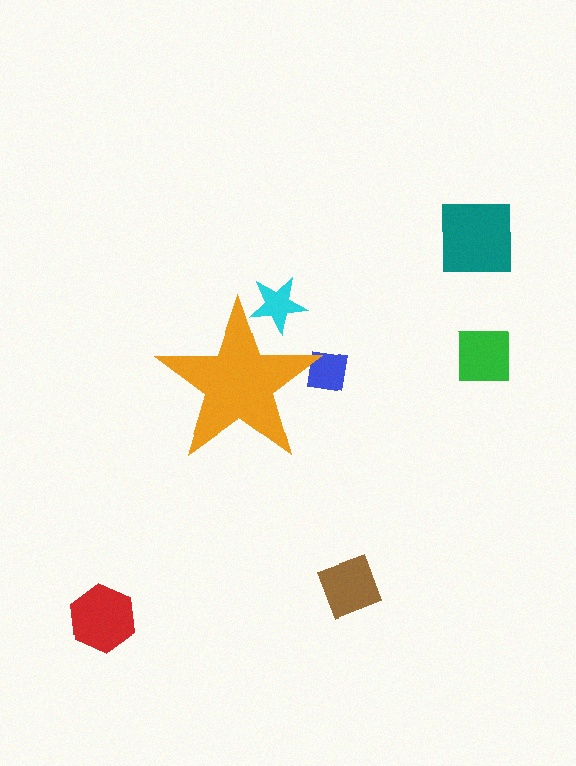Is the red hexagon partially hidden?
No, the red hexagon is fully visible.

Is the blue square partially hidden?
Yes, the blue square is partially hidden behind the orange star.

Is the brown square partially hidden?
No, the brown square is fully visible.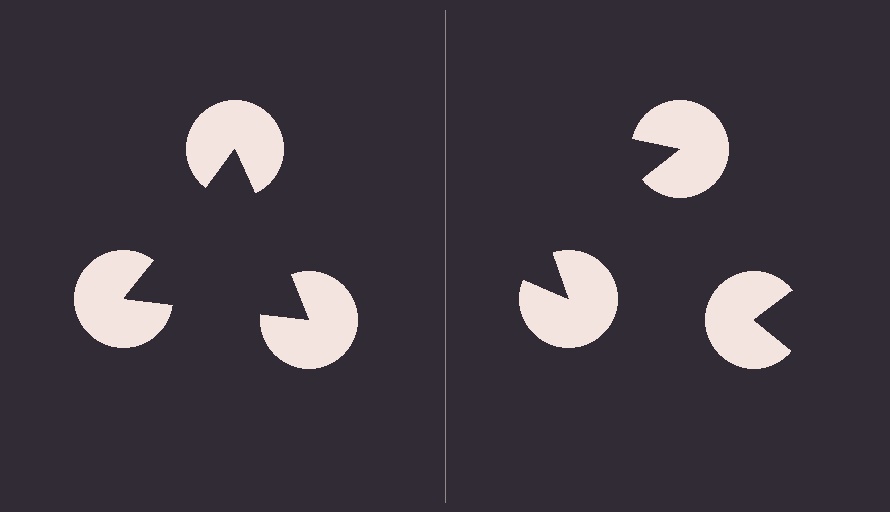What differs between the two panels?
The pac-man discs are positioned identically on both sides; only the wedge orientations differ. On the left they align to a triangle; on the right they are misaligned.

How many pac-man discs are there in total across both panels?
6 — 3 on each side.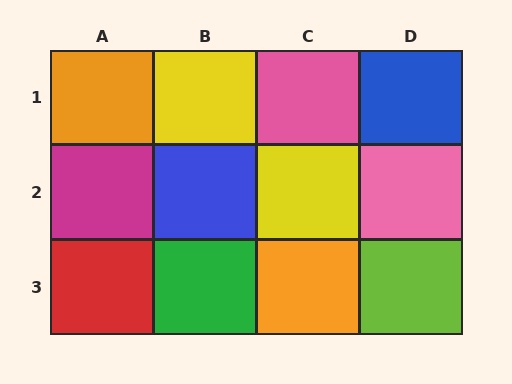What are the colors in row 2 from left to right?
Magenta, blue, yellow, pink.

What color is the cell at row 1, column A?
Orange.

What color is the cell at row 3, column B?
Green.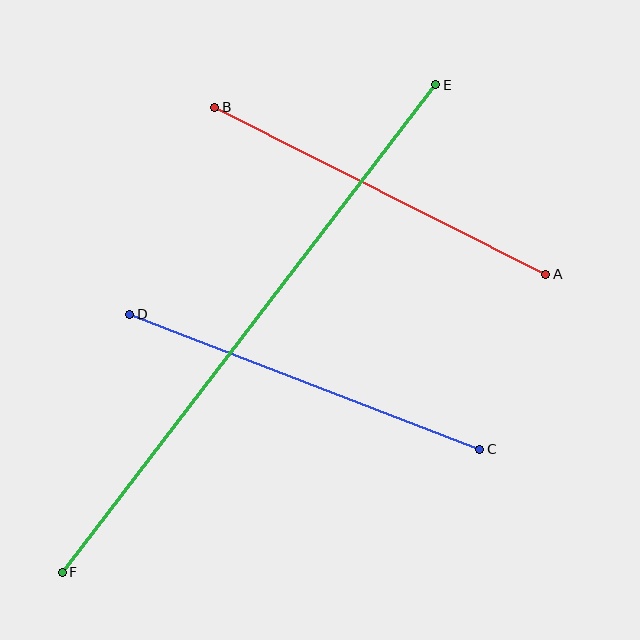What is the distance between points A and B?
The distance is approximately 371 pixels.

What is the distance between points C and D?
The distance is approximately 375 pixels.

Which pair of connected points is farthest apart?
Points E and F are farthest apart.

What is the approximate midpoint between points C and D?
The midpoint is at approximately (305, 382) pixels.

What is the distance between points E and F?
The distance is approximately 614 pixels.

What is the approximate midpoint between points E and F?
The midpoint is at approximately (249, 329) pixels.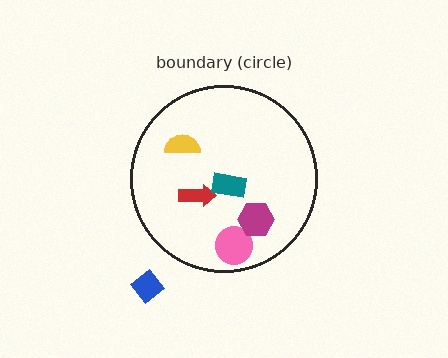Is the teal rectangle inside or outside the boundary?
Inside.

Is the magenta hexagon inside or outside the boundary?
Inside.